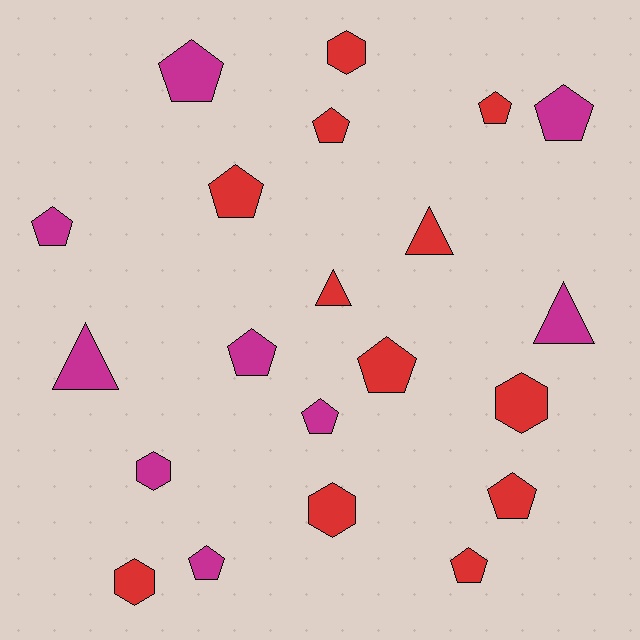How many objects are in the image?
There are 21 objects.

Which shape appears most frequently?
Pentagon, with 12 objects.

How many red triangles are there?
There are 2 red triangles.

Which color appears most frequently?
Red, with 12 objects.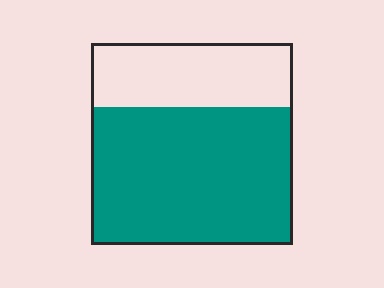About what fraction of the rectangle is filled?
About two thirds (2/3).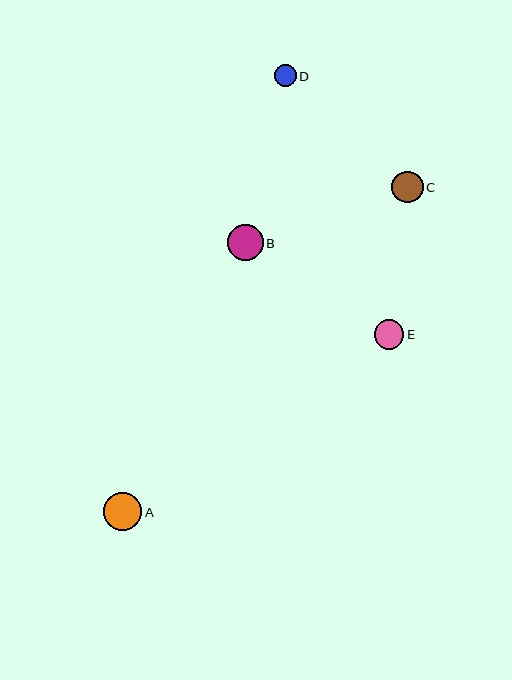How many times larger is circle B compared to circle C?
Circle B is approximately 1.1 times the size of circle C.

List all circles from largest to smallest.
From largest to smallest: A, B, C, E, D.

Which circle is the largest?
Circle A is the largest with a size of approximately 38 pixels.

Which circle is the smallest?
Circle D is the smallest with a size of approximately 22 pixels.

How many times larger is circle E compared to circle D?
Circle E is approximately 1.4 times the size of circle D.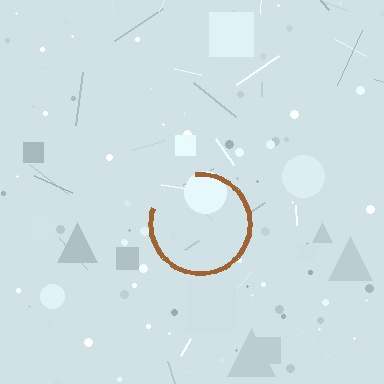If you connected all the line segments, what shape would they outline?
They would outline a circle.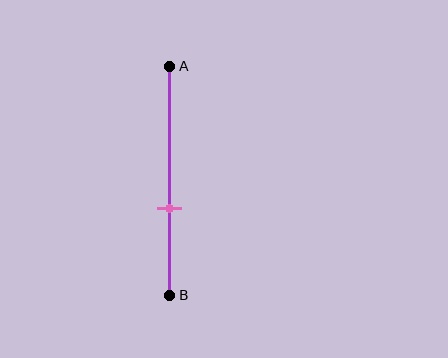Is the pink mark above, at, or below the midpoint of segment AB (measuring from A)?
The pink mark is below the midpoint of segment AB.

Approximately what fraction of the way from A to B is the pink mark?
The pink mark is approximately 60% of the way from A to B.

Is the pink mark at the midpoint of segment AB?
No, the mark is at about 60% from A, not at the 50% midpoint.